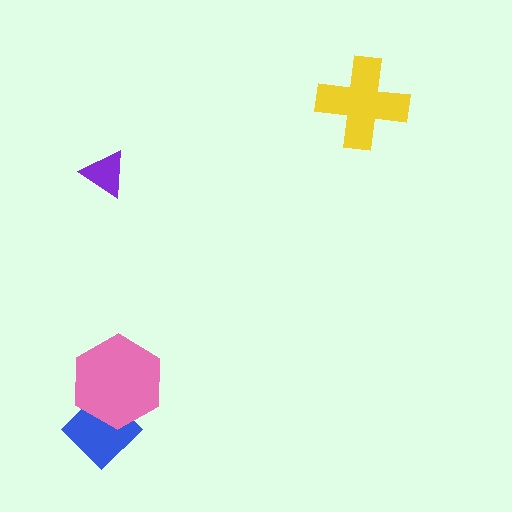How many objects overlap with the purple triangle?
0 objects overlap with the purple triangle.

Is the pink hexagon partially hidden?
No, no other shape covers it.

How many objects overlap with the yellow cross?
0 objects overlap with the yellow cross.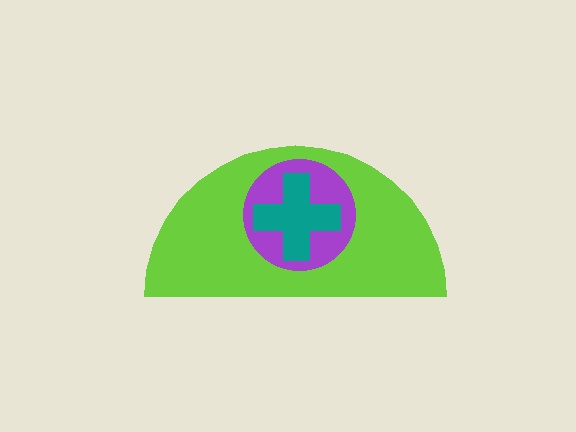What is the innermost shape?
The teal cross.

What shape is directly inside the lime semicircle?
The purple circle.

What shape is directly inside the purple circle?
The teal cross.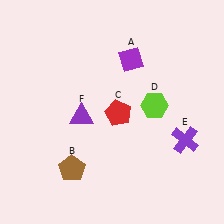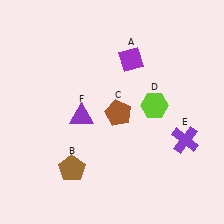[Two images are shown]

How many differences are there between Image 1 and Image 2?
There is 1 difference between the two images.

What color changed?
The pentagon (C) changed from red in Image 1 to brown in Image 2.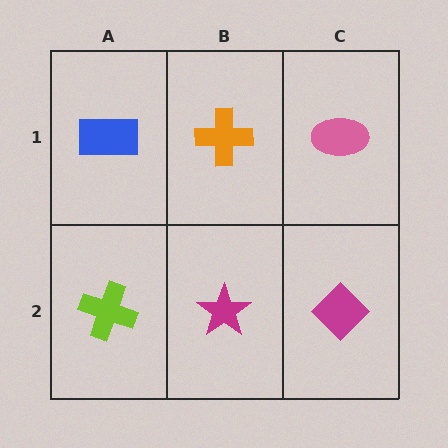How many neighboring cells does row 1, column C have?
2.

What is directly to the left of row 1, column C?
An orange cross.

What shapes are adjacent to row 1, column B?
A magenta star (row 2, column B), a blue rectangle (row 1, column A), a pink ellipse (row 1, column C).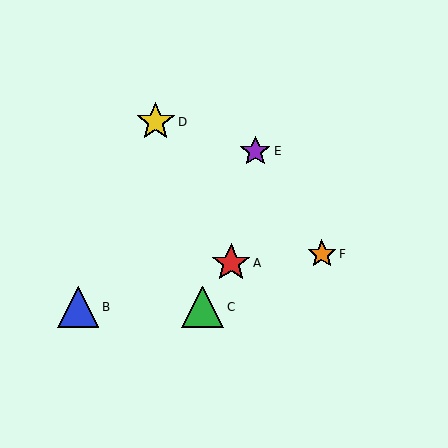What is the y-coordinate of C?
Object C is at y≈307.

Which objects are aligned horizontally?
Objects B, C are aligned horizontally.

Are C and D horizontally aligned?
No, C is at y≈307 and D is at y≈122.